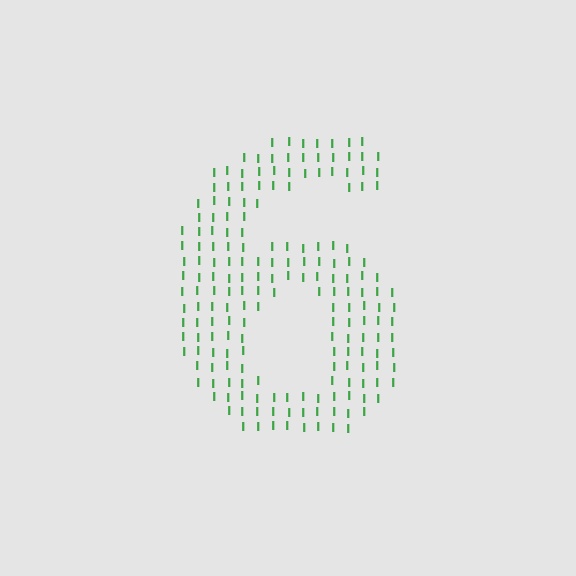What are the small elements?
The small elements are letter I's.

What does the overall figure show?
The overall figure shows the digit 6.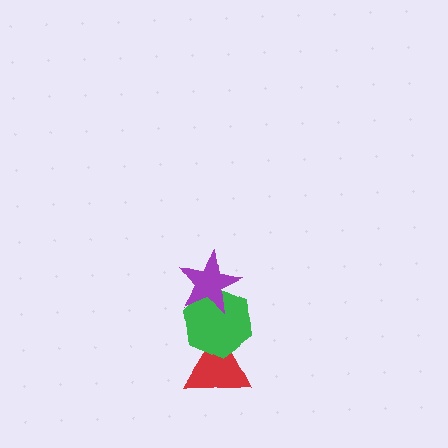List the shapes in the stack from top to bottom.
From top to bottom: the purple star, the green hexagon, the red triangle.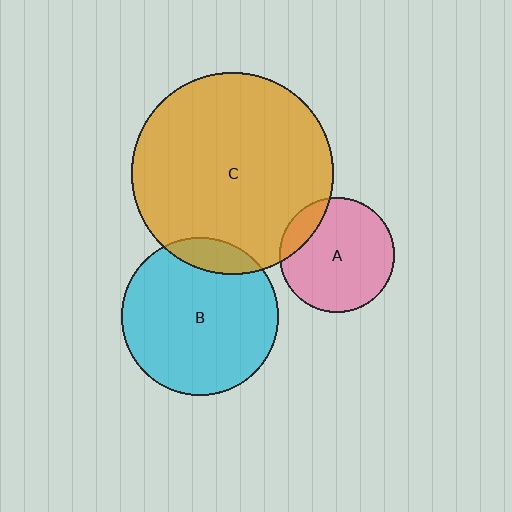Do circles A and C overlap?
Yes.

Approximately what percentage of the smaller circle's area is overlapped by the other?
Approximately 15%.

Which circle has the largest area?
Circle C (orange).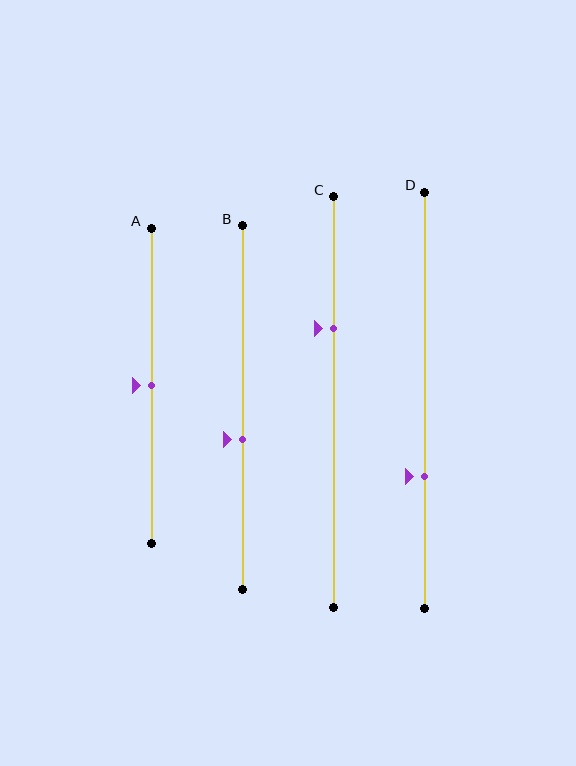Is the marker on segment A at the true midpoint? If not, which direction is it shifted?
Yes, the marker on segment A is at the true midpoint.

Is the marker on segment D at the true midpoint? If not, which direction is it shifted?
No, the marker on segment D is shifted downward by about 18% of the segment length.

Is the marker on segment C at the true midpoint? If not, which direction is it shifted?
No, the marker on segment C is shifted upward by about 18% of the segment length.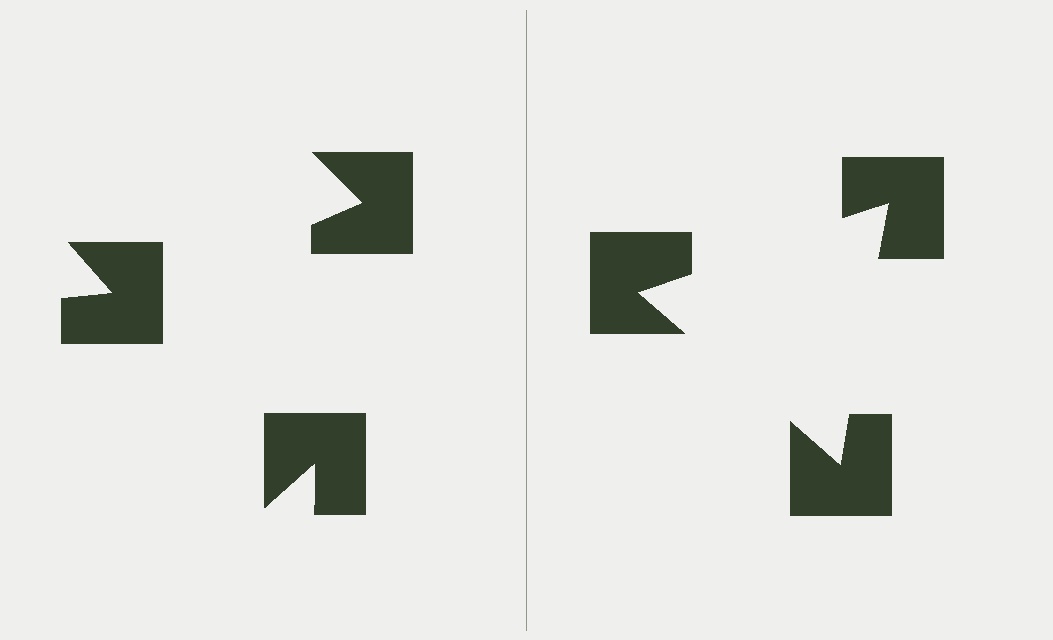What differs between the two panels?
The notched squares are positioned identically on both sides; only the wedge orientations differ. On the right they align to a triangle; on the left they are misaligned.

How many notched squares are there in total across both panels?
6 — 3 on each side.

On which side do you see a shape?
An illusory triangle appears on the right side. On the left side the wedge cuts are rotated, so no coherent shape forms.